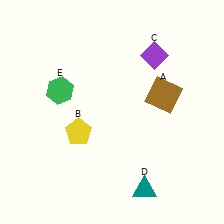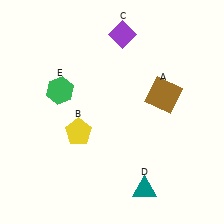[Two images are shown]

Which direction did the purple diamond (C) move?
The purple diamond (C) moved left.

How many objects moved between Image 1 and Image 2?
1 object moved between the two images.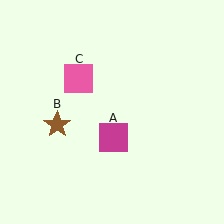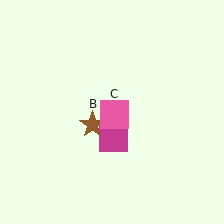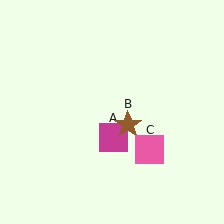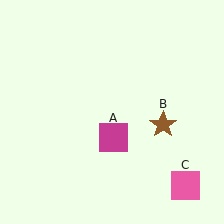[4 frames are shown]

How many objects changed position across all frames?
2 objects changed position: brown star (object B), pink square (object C).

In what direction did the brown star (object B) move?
The brown star (object B) moved right.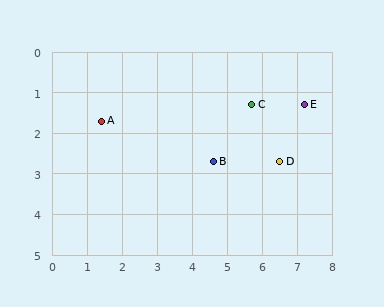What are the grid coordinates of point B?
Point B is at approximately (4.6, 2.7).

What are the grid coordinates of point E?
Point E is at approximately (7.2, 1.3).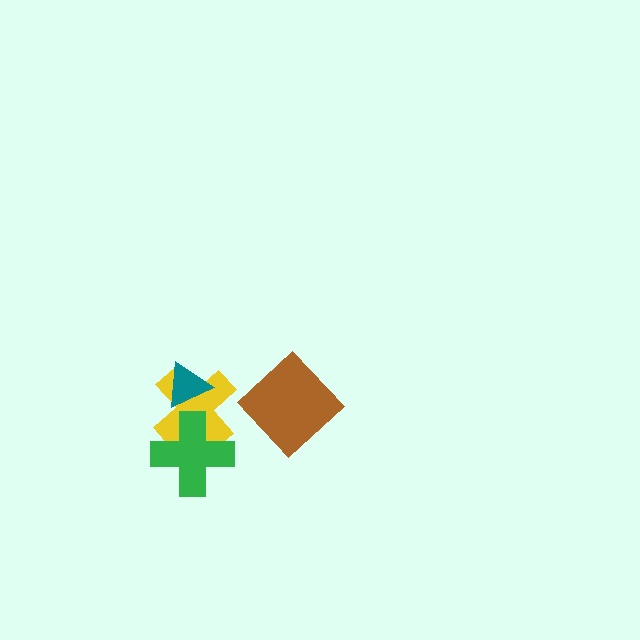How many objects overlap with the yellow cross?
2 objects overlap with the yellow cross.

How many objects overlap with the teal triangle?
1 object overlaps with the teal triangle.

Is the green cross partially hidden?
No, no other shape covers it.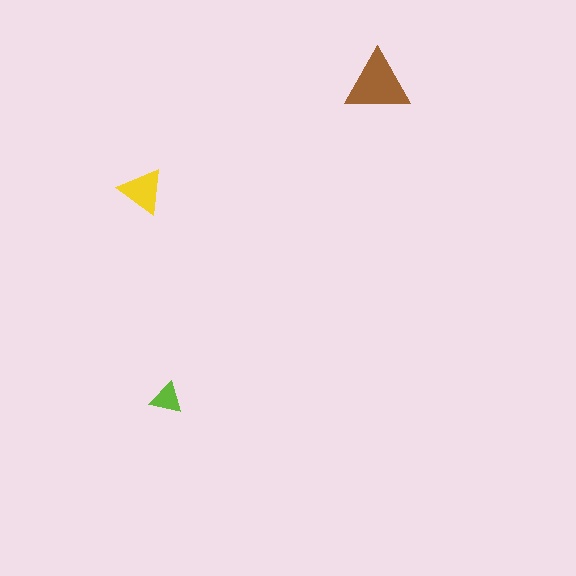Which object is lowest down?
The lime triangle is bottommost.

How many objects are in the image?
There are 3 objects in the image.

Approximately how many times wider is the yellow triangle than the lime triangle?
About 1.5 times wider.